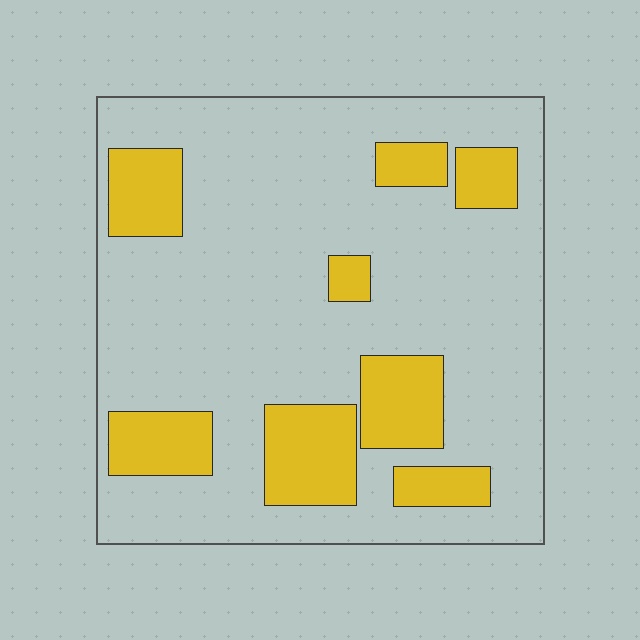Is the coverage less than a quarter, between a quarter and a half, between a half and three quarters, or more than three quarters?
Less than a quarter.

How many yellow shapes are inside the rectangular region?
8.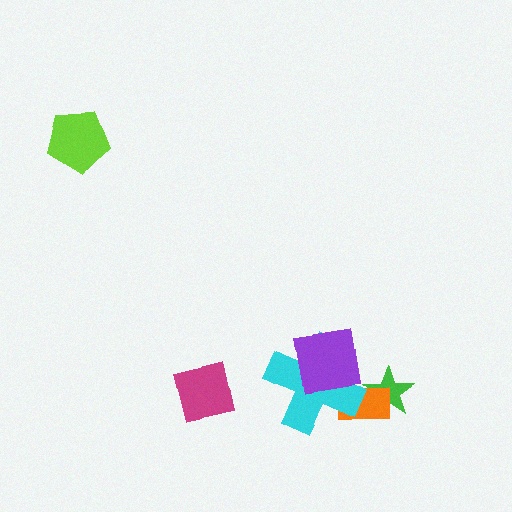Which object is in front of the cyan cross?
The purple square is in front of the cyan cross.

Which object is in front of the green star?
The orange rectangle is in front of the green star.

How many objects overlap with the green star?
1 object overlaps with the green star.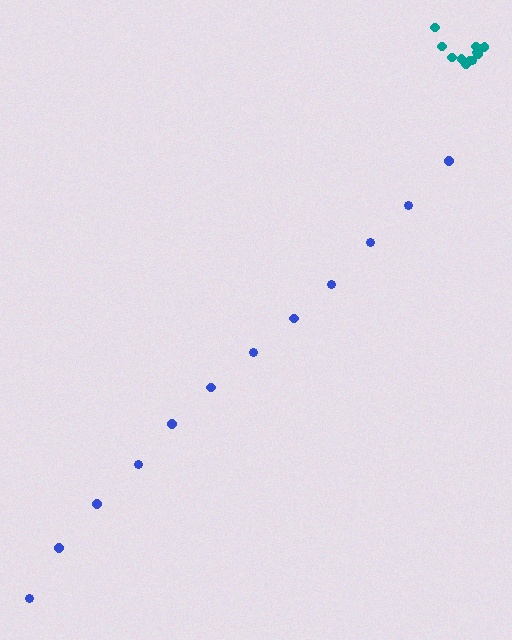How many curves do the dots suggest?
There are 2 distinct paths.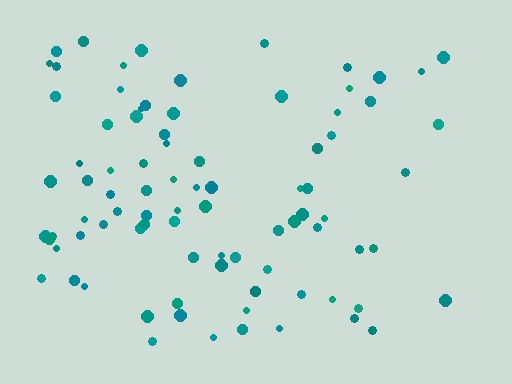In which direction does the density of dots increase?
From right to left, with the left side densest.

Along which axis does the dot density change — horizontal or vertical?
Horizontal.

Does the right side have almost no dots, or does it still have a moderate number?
Still a moderate number, just noticeably fewer than the left.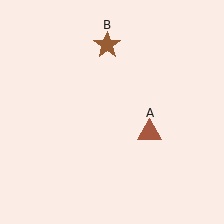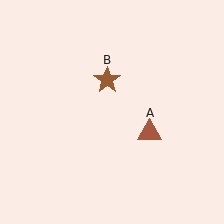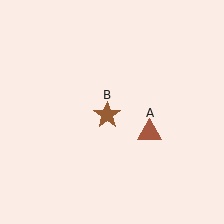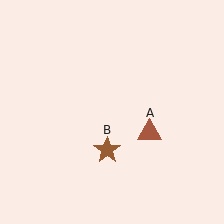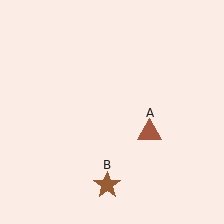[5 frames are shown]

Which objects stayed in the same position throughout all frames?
Brown triangle (object A) remained stationary.